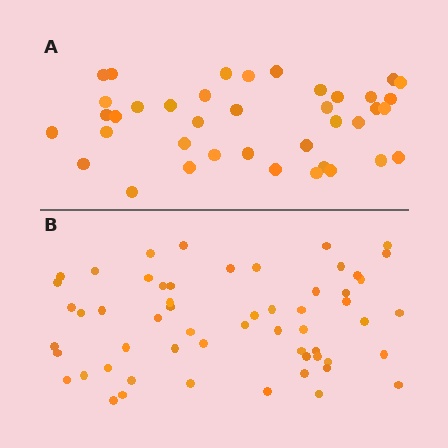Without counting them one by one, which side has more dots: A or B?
Region B (the bottom region) has more dots.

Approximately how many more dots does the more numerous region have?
Region B has approximately 20 more dots than region A.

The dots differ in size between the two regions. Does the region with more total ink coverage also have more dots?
No. Region A has more total ink coverage because its dots are larger, but region B actually contains more individual dots. Total area can be misleading — the number of items is what matters here.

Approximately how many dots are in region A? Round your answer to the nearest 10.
About 40 dots. (The exact count is 39, which rounds to 40.)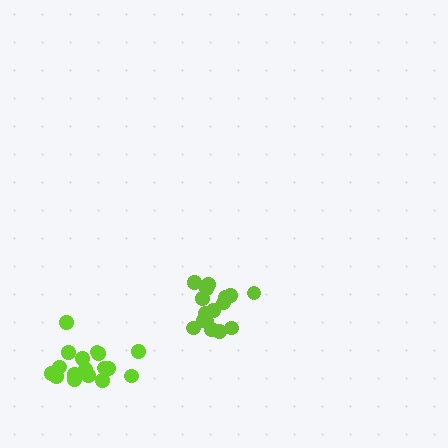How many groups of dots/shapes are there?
There are 2 groups.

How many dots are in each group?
Group 1: 16 dots, Group 2: 18 dots (34 total).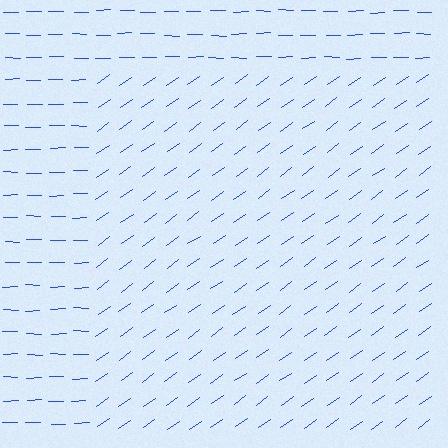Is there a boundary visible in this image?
Yes, there is a texture boundary formed by a change in line orientation.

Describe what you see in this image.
The image is filled with small blue line segments. A rectangle region in the image has lines oriented differently from the surrounding lines, creating a visible texture boundary.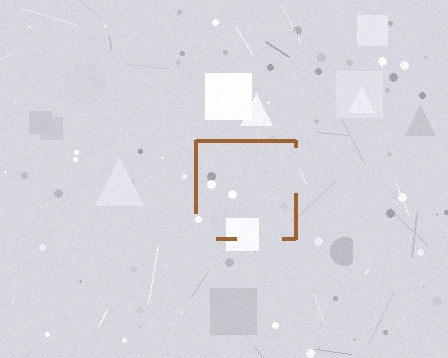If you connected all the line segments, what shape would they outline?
They would outline a square.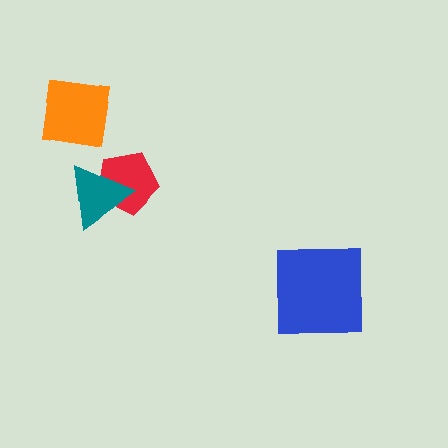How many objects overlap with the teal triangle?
1 object overlaps with the teal triangle.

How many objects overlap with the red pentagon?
1 object overlaps with the red pentagon.